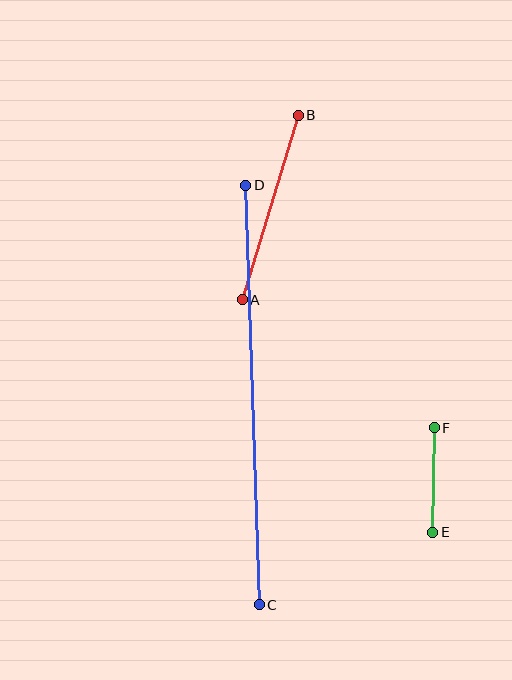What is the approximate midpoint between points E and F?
The midpoint is at approximately (434, 480) pixels.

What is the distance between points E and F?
The distance is approximately 105 pixels.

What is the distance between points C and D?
The distance is approximately 420 pixels.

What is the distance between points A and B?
The distance is approximately 192 pixels.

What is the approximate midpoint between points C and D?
The midpoint is at approximately (253, 395) pixels.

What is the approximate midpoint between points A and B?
The midpoint is at approximately (270, 207) pixels.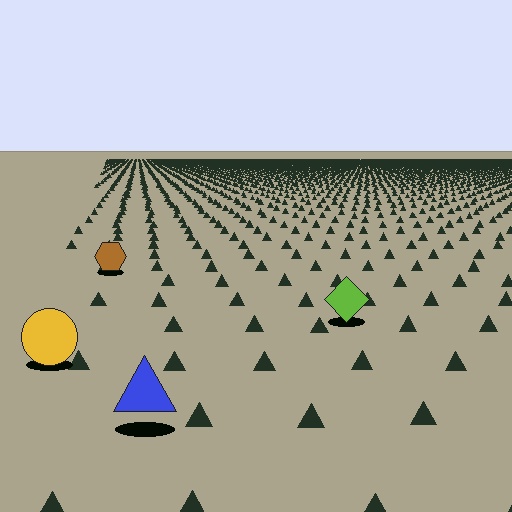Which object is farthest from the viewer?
The brown hexagon is farthest from the viewer. It appears smaller and the ground texture around it is denser.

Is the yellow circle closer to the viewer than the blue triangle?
No. The blue triangle is closer — you can tell from the texture gradient: the ground texture is coarser near it.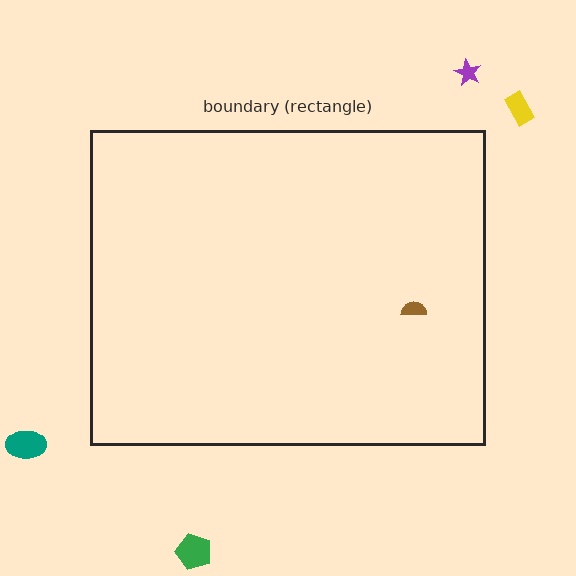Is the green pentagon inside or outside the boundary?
Outside.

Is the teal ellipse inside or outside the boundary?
Outside.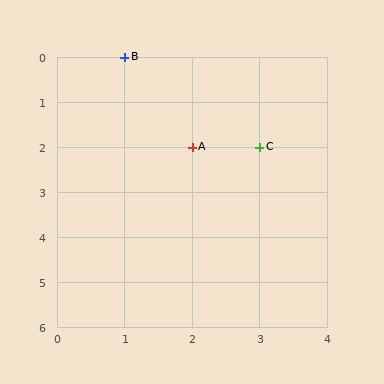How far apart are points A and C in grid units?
Points A and C are 1 column apart.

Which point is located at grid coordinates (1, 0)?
Point B is at (1, 0).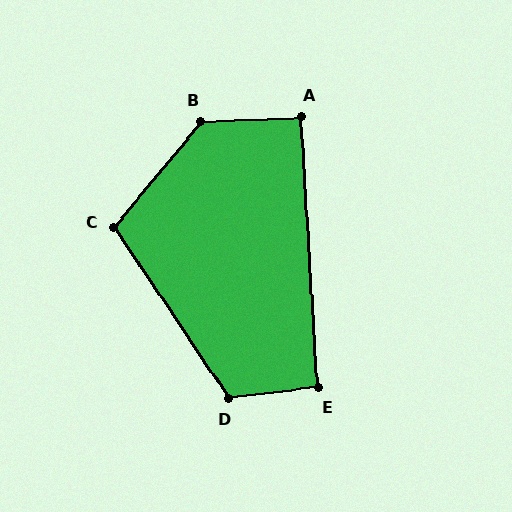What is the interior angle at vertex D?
Approximately 117 degrees (obtuse).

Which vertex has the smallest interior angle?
A, at approximately 92 degrees.